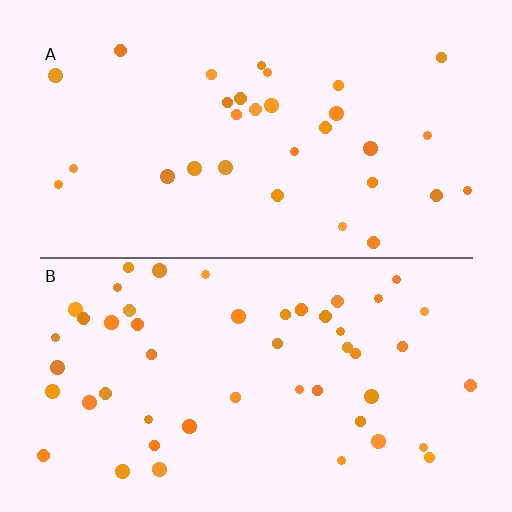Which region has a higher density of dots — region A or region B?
B (the bottom).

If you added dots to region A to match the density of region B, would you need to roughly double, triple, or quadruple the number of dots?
Approximately double.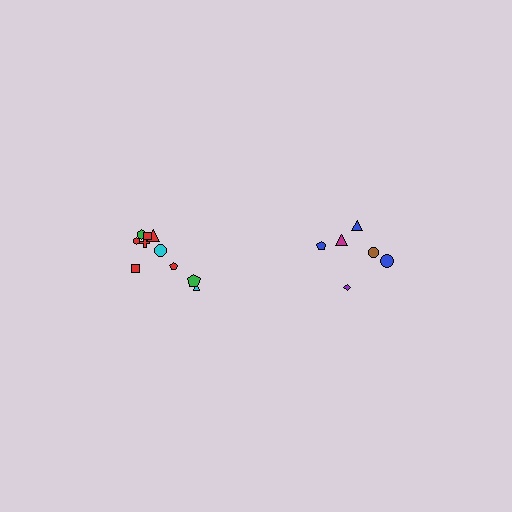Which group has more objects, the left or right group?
The left group.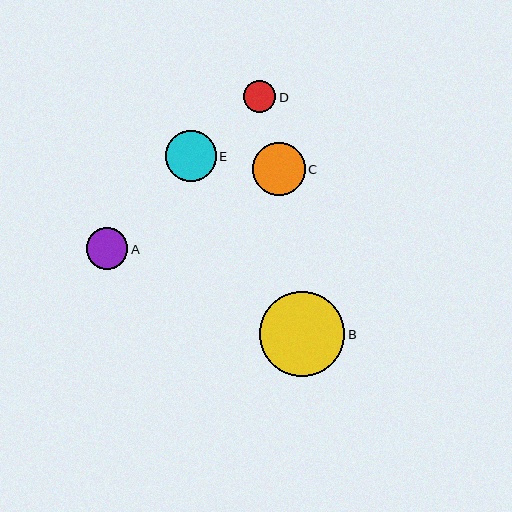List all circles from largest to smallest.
From largest to smallest: B, C, E, A, D.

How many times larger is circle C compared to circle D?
Circle C is approximately 1.6 times the size of circle D.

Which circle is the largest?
Circle B is the largest with a size of approximately 86 pixels.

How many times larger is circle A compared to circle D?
Circle A is approximately 1.3 times the size of circle D.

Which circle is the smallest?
Circle D is the smallest with a size of approximately 32 pixels.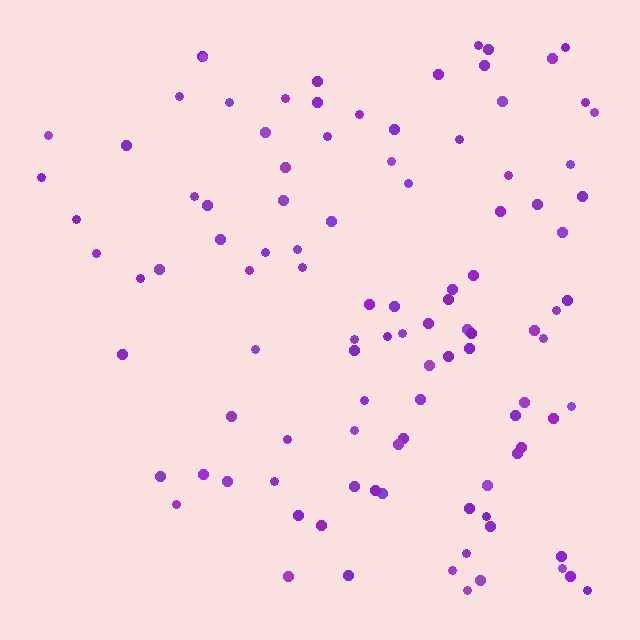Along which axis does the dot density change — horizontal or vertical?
Horizontal.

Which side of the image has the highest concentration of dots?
The right.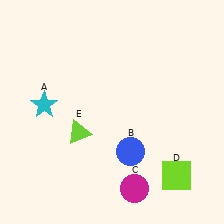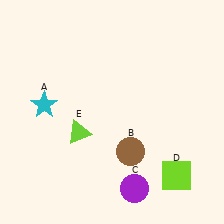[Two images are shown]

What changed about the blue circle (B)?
In Image 1, B is blue. In Image 2, it changed to brown.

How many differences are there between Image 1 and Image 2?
There are 2 differences between the two images.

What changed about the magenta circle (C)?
In Image 1, C is magenta. In Image 2, it changed to purple.